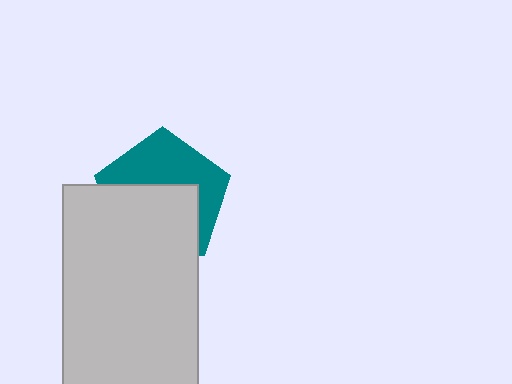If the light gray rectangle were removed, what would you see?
You would see the complete teal pentagon.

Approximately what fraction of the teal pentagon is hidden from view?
Roughly 54% of the teal pentagon is hidden behind the light gray rectangle.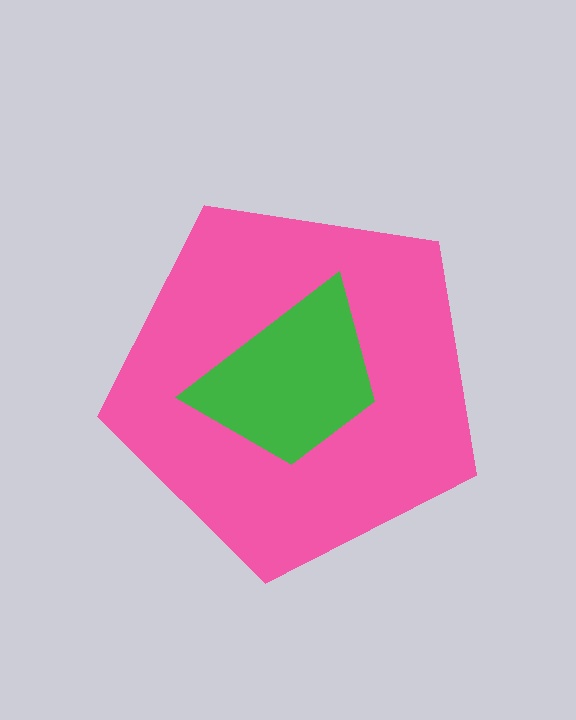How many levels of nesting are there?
2.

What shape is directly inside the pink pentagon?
The green trapezoid.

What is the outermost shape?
The pink pentagon.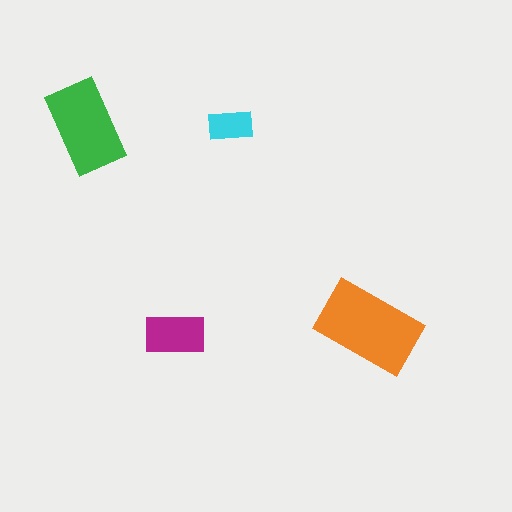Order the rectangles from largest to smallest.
the orange one, the green one, the magenta one, the cyan one.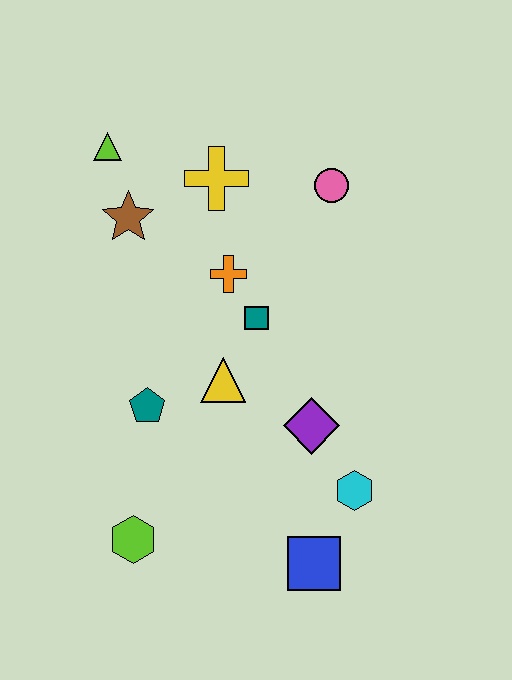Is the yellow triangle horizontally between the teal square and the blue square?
No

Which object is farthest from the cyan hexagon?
The lime triangle is farthest from the cyan hexagon.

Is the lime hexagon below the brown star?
Yes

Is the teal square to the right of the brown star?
Yes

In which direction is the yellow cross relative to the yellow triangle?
The yellow cross is above the yellow triangle.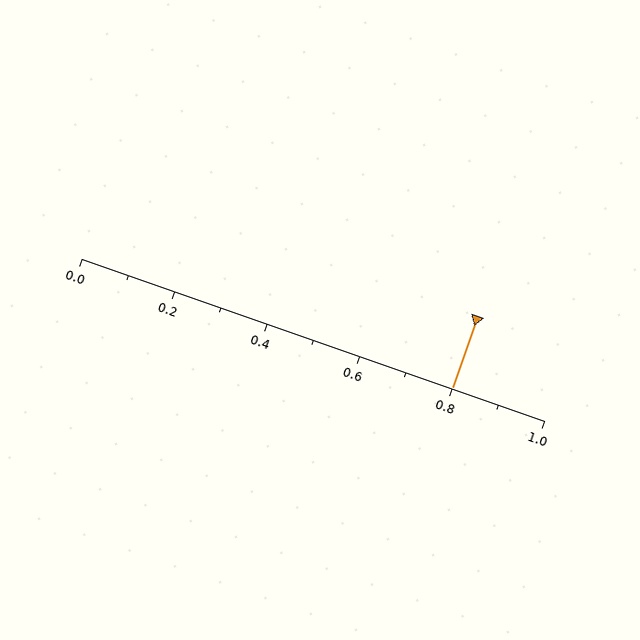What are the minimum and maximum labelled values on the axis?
The axis runs from 0.0 to 1.0.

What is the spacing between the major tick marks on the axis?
The major ticks are spaced 0.2 apart.